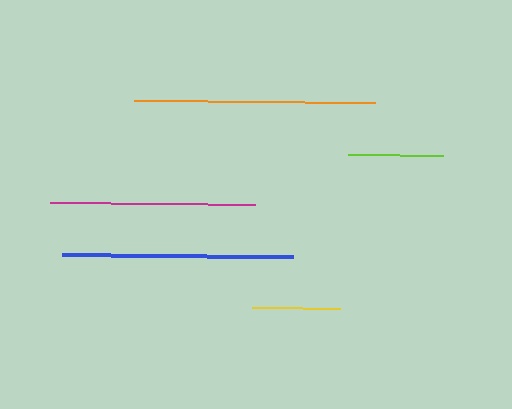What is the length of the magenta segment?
The magenta segment is approximately 205 pixels long.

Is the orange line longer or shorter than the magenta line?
The orange line is longer than the magenta line.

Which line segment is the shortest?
The yellow line is the shortest at approximately 88 pixels.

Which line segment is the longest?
The orange line is the longest at approximately 241 pixels.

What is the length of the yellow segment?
The yellow segment is approximately 88 pixels long.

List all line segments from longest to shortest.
From longest to shortest: orange, blue, magenta, lime, yellow.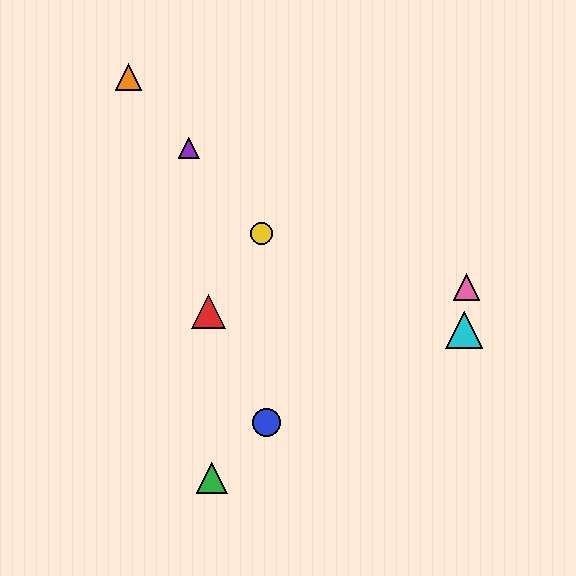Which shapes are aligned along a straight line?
The yellow circle, the purple triangle, the orange triangle are aligned along a straight line.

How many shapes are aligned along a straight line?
3 shapes (the yellow circle, the purple triangle, the orange triangle) are aligned along a straight line.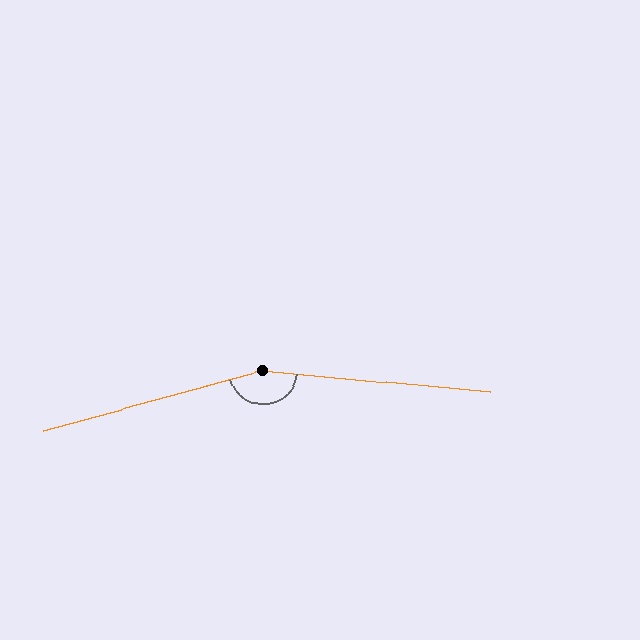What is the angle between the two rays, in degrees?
Approximately 160 degrees.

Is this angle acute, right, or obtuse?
It is obtuse.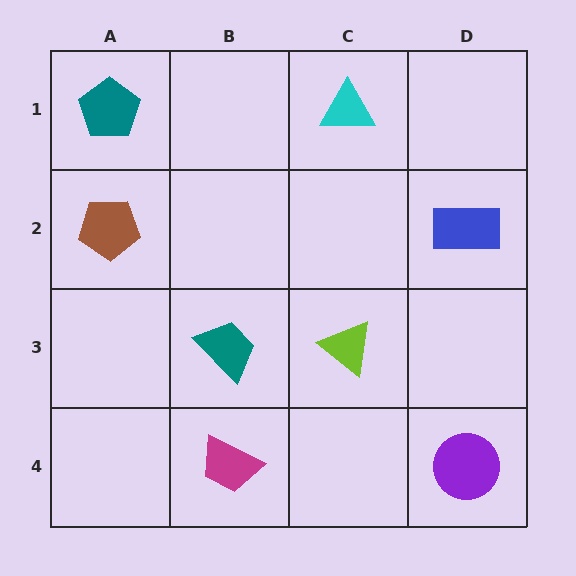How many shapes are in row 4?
2 shapes.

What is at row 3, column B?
A teal trapezoid.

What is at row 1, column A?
A teal pentagon.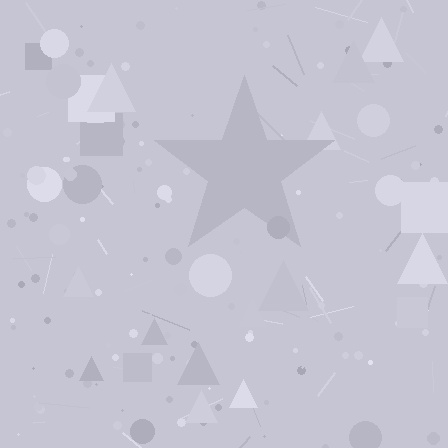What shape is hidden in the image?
A star is hidden in the image.